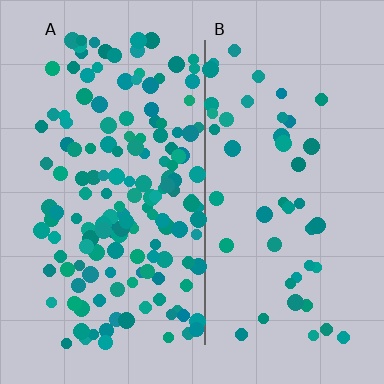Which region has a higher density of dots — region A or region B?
A (the left).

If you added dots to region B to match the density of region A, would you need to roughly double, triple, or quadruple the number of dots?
Approximately triple.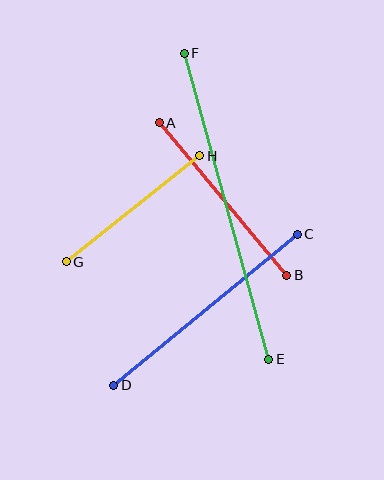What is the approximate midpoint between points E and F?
The midpoint is at approximately (227, 206) pixels.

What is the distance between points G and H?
The distance is approximately 170 pixels.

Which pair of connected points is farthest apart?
Points E and F are farthest apart.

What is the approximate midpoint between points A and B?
The midpoint is at approximately (223, 199) pixels.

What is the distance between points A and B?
The distance is approximately 199 pixels.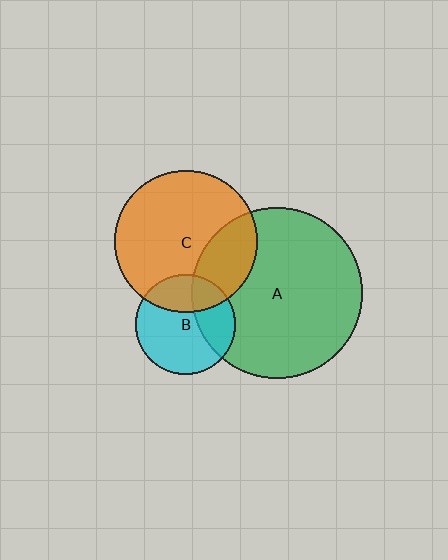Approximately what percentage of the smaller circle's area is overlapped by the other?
Approximately 30%.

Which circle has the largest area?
Circle A (green).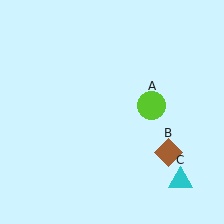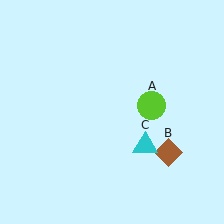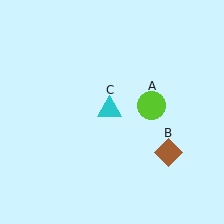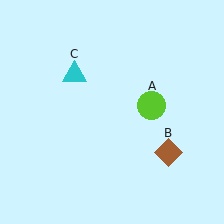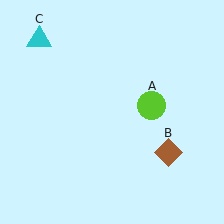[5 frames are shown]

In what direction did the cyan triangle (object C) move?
The cyan triangle (object C) moved up and to the left.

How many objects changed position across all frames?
1 object changed position: cyan triangle (object C).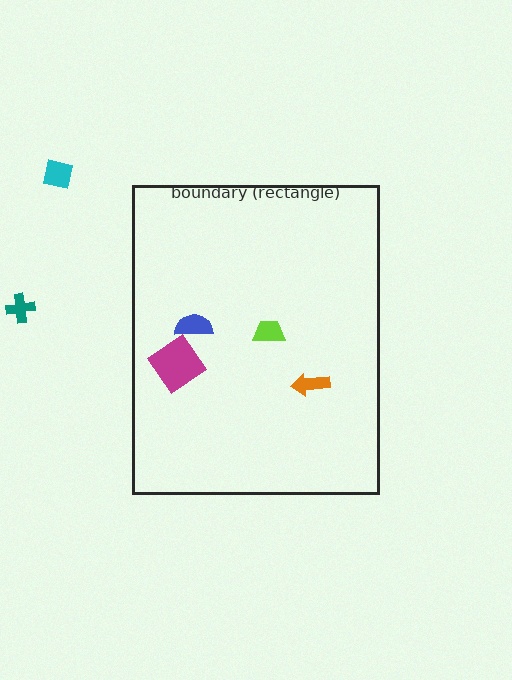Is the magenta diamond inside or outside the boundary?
Inside.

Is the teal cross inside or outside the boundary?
Outside.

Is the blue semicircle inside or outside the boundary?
Inside.